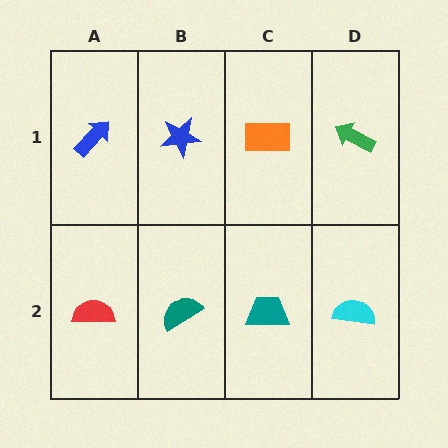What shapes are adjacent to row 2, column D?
A green arrow (row 1, column D), a teal trapezoid (row 2, column C).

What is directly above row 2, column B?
A blue star.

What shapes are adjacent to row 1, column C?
A teal trapezoid (row 2, column C), a blue star (row 1, column B), a green arrow (row 1, column D).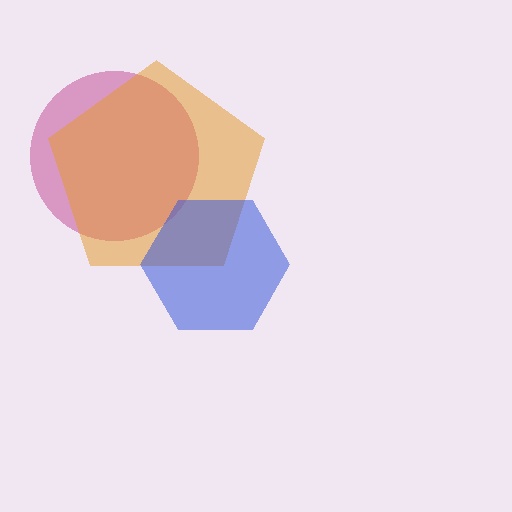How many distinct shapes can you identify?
There are 3 distinct shapes: a magenta circle, an orange pentagon, a blue hexagon.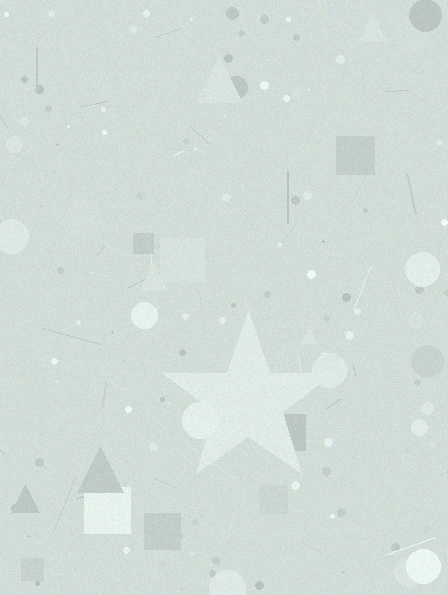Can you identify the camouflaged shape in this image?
The camouflaged shape is a star.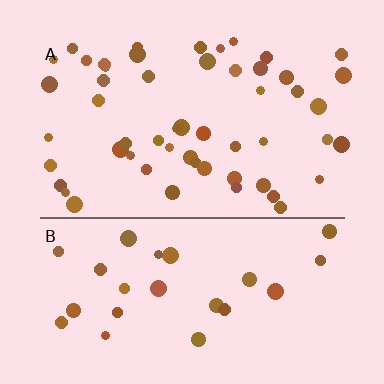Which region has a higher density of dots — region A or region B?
A (the top).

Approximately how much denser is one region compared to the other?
Approximately 2.0× — region A over region B.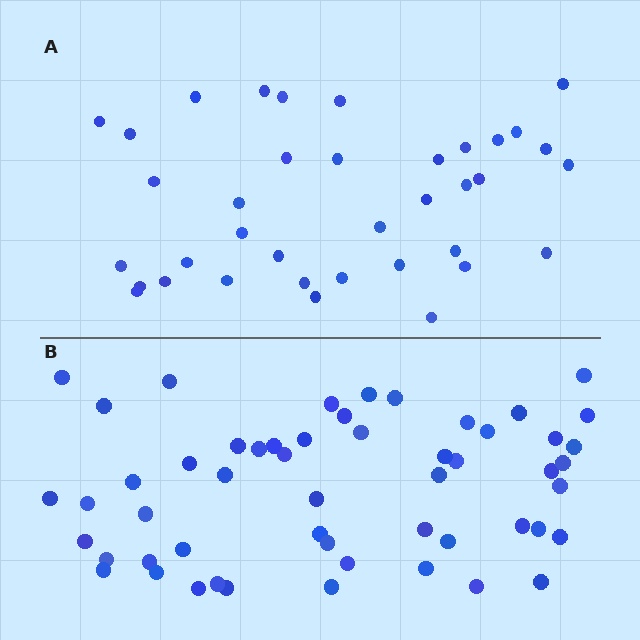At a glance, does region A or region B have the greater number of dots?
Region B (the bottom region) has more dots.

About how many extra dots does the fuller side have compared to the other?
Region B has approximately 15 more dots than region A.